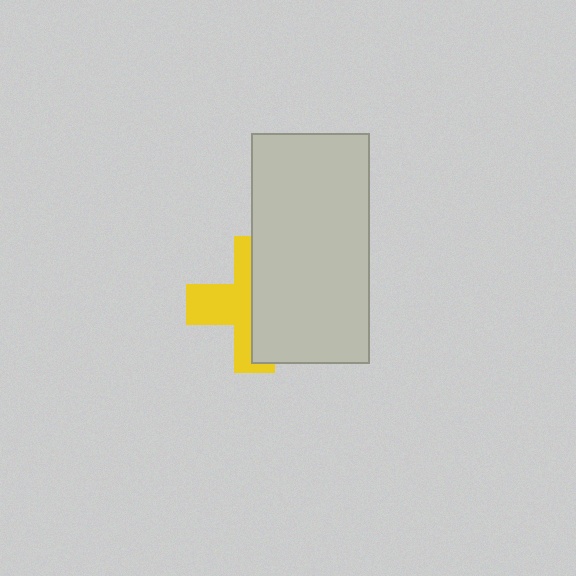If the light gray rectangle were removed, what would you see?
You would see the complete yellow cross.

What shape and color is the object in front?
The object in front is a light gray rectangle.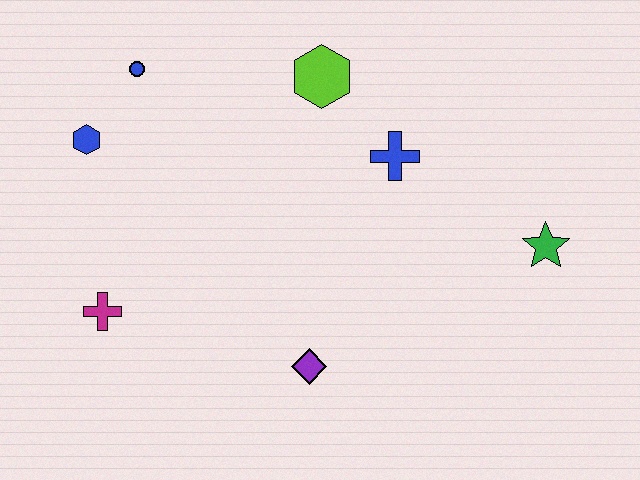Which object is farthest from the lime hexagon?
The magenta cross is farthest from the lime hexagon.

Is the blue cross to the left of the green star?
Yes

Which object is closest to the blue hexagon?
The blue circle is closest to the blue hexagon.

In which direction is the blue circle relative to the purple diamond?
The blue circle is above the purple diamond.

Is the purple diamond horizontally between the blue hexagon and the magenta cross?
No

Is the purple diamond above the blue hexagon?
No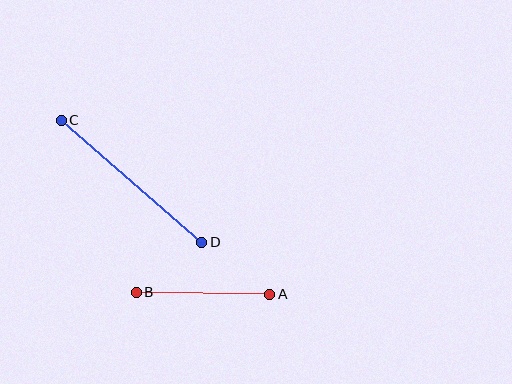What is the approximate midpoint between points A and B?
The midpoint is at approximately (203, 293) pixels.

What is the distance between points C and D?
The distance is approximately 186 pixels.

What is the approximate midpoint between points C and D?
The midpoint is at approximately (131, 181) pixels.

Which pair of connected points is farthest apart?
Points C and D are farthest apart.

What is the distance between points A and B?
The distance is approximately 134 pixels.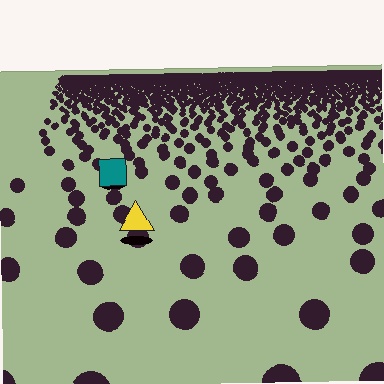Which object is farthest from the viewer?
The teal square is farthest from the viewer. It appears smaller and the ground texture around it is denser.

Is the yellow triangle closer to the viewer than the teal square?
Yes. The yellow triangle is closer — you can tell from the texture gradient: the ground texture is coarser near it.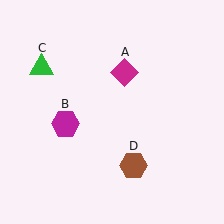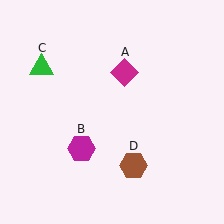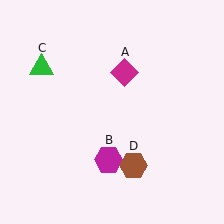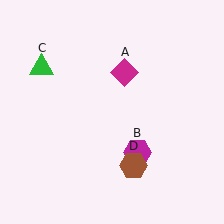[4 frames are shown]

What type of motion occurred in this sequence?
The magenta hexagon (object B) rotated counterclockwise around the center of the scene.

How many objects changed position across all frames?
1 object changed position: magenta hexagon (object B).